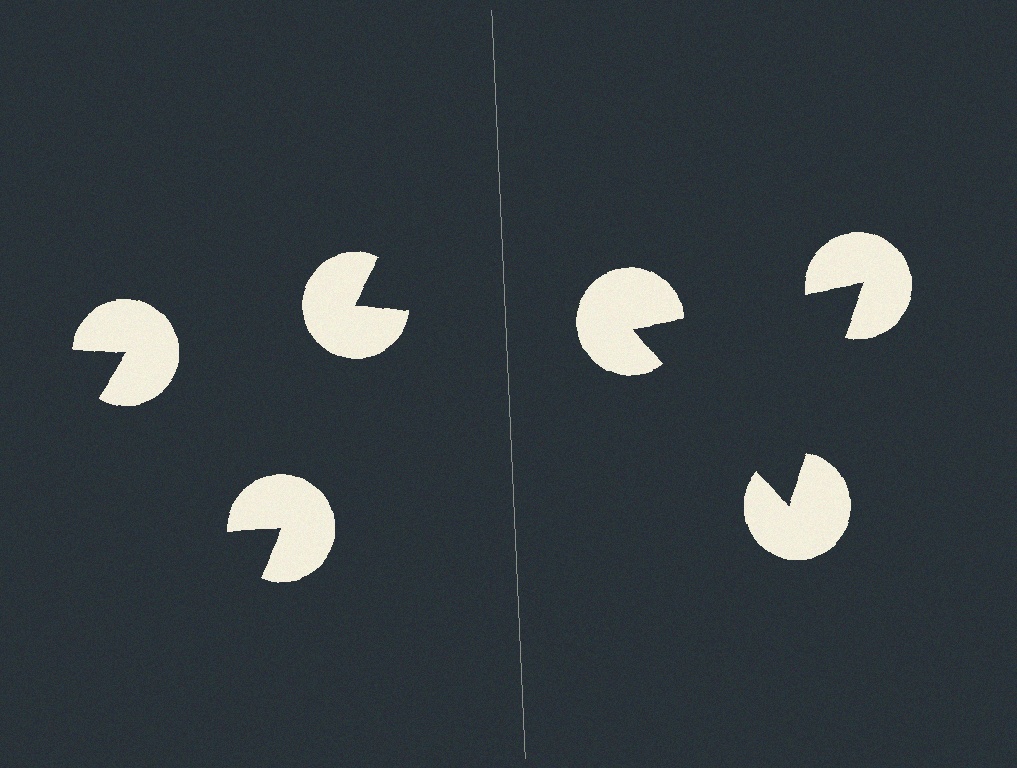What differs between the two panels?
The pac-man discs are positioned identically on both sides; only the wedge orientations differ. On the right they align to a triangle; on the left they are misaligned.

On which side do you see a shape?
An illusory triangle appears on the right side. On the left side the wedge cuts are rotated, so no coherent shape forms.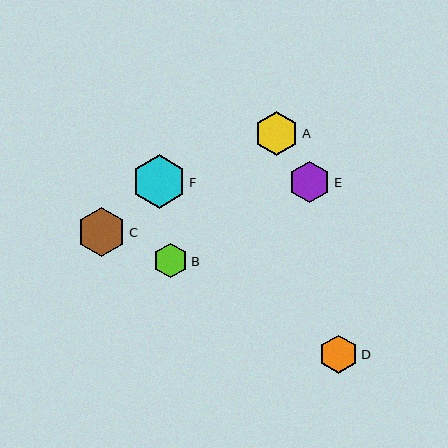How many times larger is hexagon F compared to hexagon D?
Hexagon F is approximately 1.4 times the size of hexagon D.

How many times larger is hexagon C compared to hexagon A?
Hexagon C is approximately 1.1 times the size of hexagon A.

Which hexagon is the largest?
Hexagon F is the largest with a size of approximately 54 pixels.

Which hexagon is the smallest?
Hexagon B is the smallest with a size of approximately 35 pixels.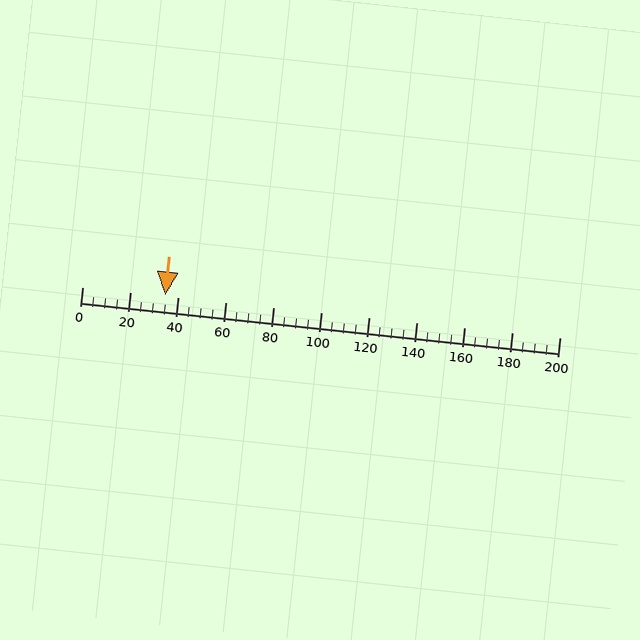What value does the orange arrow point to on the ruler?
The orange arrow points to approximately 35.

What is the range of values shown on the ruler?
The ruler shows values from 0 to 200.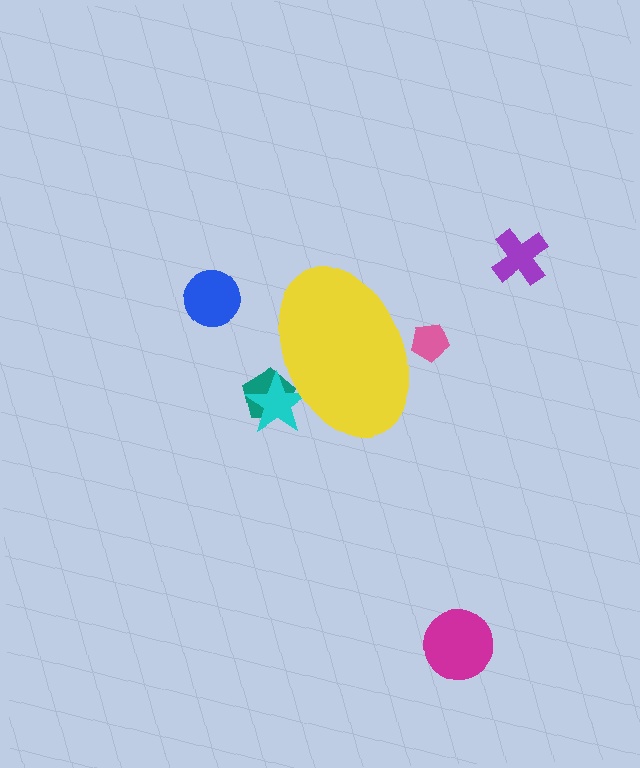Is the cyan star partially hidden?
Yes, the cyan star is partially hidden behind the yellow ellipse.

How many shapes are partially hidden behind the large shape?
3 shapes are partially hidden.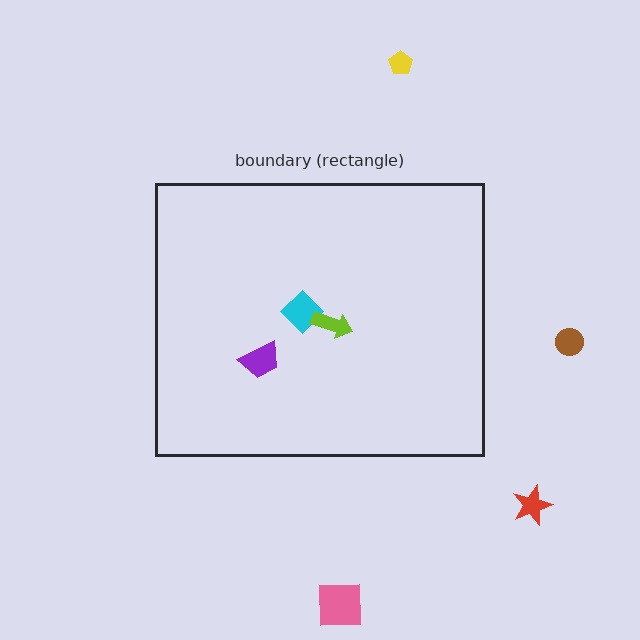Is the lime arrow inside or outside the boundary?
Inside.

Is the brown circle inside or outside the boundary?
Outside.